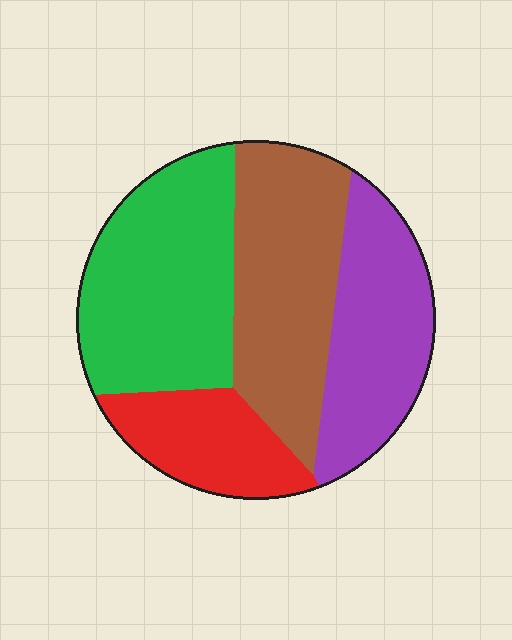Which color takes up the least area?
Red, at roughly 15%.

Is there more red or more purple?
Purple.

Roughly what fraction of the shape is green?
Green covers about 30% of the shape.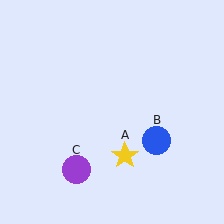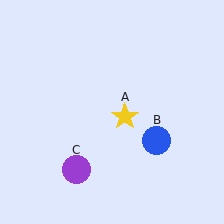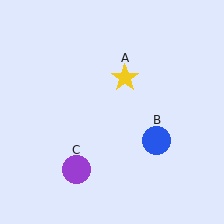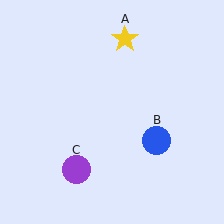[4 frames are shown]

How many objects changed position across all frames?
1 object changed position: yellow star (object A).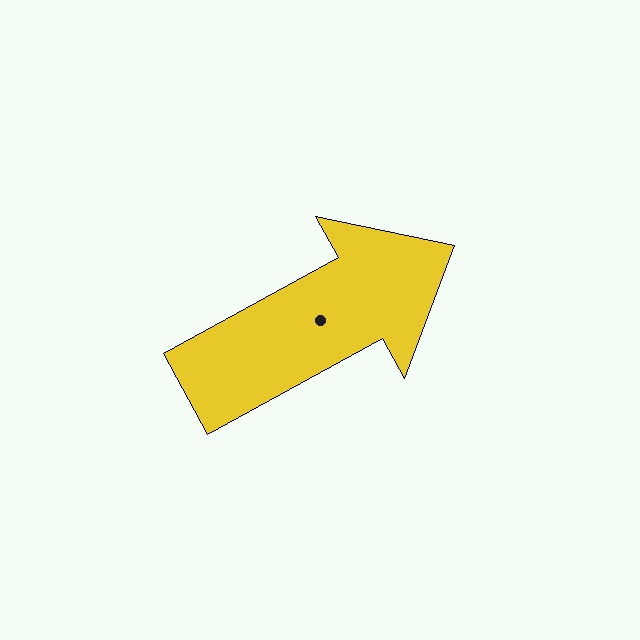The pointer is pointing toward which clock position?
Roughly 2 o'clock.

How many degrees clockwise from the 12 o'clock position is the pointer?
Approximately 61 degrees.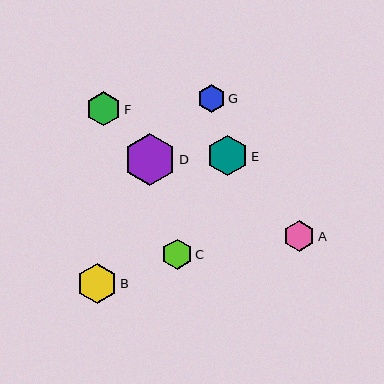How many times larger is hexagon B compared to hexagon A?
Hexagon B is approximately 1.3 times the size of hexagon A.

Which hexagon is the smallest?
Hexagon G is the smallest with a size of approximately 28 pixels.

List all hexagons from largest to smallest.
From largest to smallest: D, E, B, F, A, C, G.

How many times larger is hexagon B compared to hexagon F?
Hexagon B is approximately 1.2 times the size of hexagon F.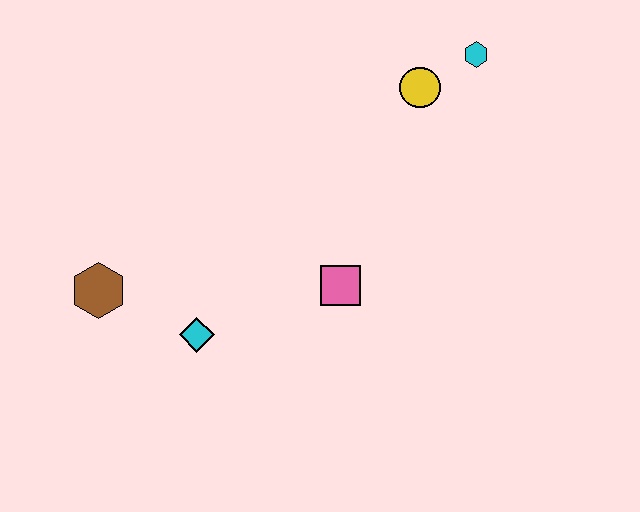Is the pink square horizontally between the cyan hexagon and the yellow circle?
No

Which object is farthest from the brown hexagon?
The cyan hexagon is farthest from the brown hexagon.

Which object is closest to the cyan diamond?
The brown hexagon is closest to the cyan diamond.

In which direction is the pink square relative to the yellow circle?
The pink square is below the yellow circle.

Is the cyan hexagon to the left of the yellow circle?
No